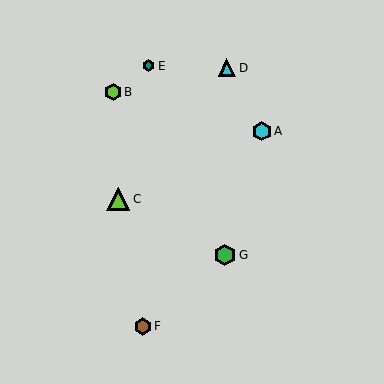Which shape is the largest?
The lime triangle (labeled C) is the largest.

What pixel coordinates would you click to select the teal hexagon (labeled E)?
Click at (149, 66) to select the teal hexagon E.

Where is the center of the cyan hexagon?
The center of the cyan hexagon is at (262, 131).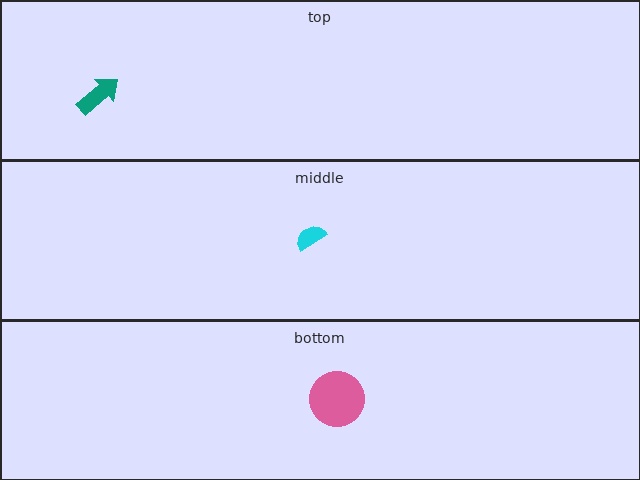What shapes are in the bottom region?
The pink circle.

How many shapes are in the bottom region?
1.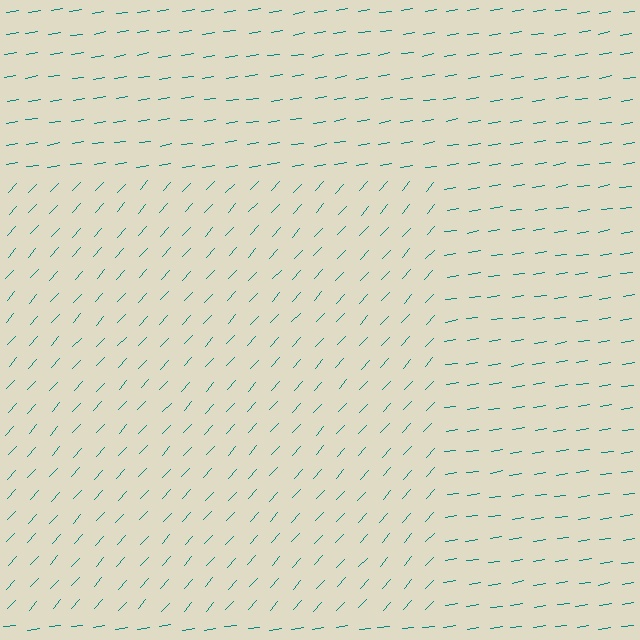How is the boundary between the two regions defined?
The boundary is defined purely by a change in line orientation (approximately 38 degrees difference). All lines are the same color and thickness.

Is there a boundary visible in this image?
Yes, there is a texture boundary formed by a change in line orientation.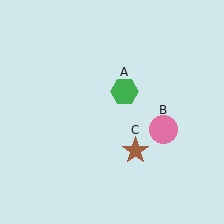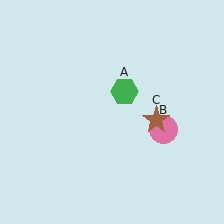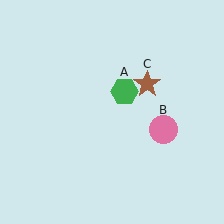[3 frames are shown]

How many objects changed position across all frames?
1 object changed position: brown star (object C).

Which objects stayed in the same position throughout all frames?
Green hexagon (object A) and pink circle (object B) remained stationary.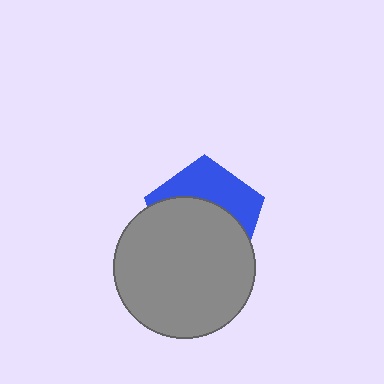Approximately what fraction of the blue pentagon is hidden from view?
Roughly 61% of the blue pentagon is hidden behind the gray circle.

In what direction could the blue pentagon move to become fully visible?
The blue pentagon could move up. That would shift it out from behind the gray circle entirely.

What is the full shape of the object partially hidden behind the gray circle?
The partially hidden object is a blue pentagon.